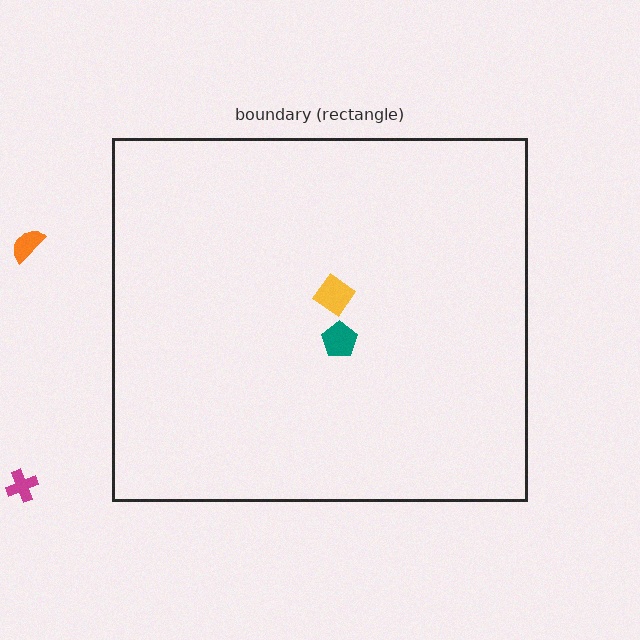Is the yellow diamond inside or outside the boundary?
Inside.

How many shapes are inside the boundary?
2 inside, 2 outside.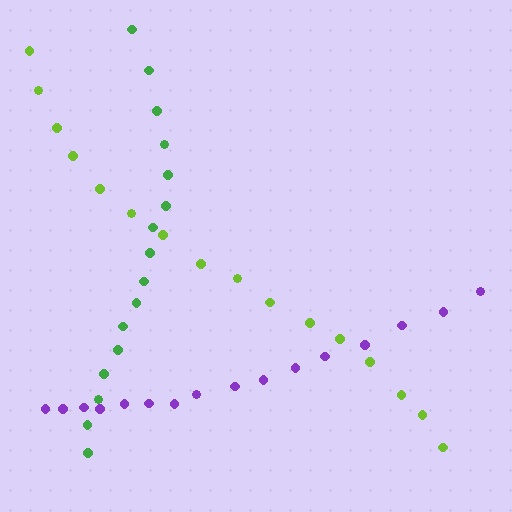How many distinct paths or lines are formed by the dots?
There are 3 distinct paths.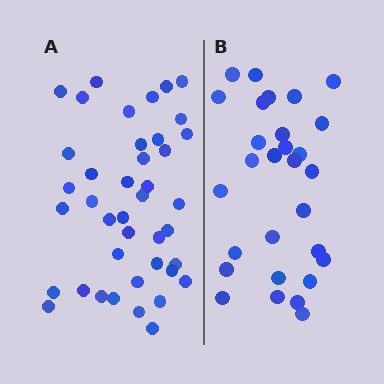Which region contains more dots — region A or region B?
Region A (the left region) has more dots.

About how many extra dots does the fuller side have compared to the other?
Region A has roughly 12 or so more dots than region B.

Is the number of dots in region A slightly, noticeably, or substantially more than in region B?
Region A has noticeably more, but not dramatically so. The ratio is roughly 1.4 to 1.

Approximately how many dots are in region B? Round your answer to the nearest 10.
About 30 dots. (The exact count is 29, which rounds to 30.)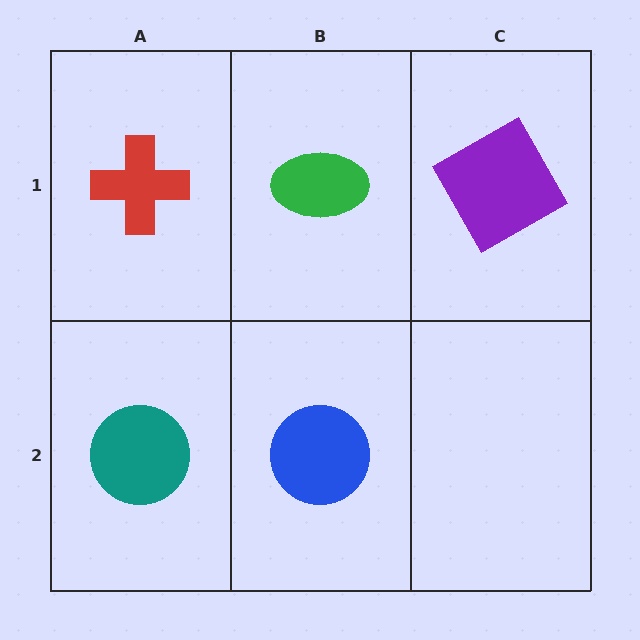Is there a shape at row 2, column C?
No, that cell is empty.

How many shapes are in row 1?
3 shapes.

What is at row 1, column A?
A red cross.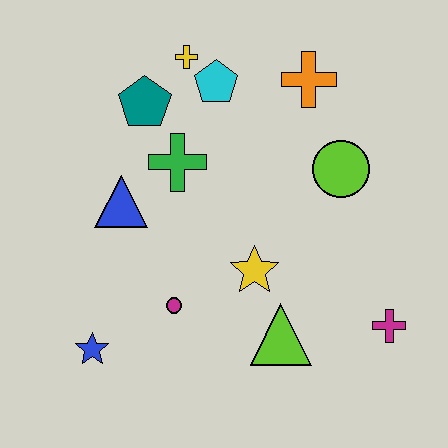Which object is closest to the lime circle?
The orange cross is closest to the lime circle.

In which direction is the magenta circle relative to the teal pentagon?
The magenta circle is below the teal pentagon.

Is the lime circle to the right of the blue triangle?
Yes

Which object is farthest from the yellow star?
The yellow cross is farthest from the yellow star.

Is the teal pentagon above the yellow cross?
No